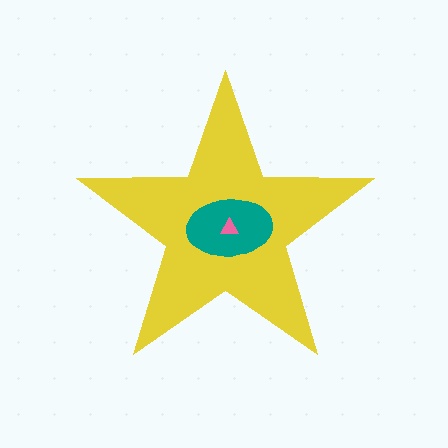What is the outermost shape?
The yellow star.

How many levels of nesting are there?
3.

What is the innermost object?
The pink triangle.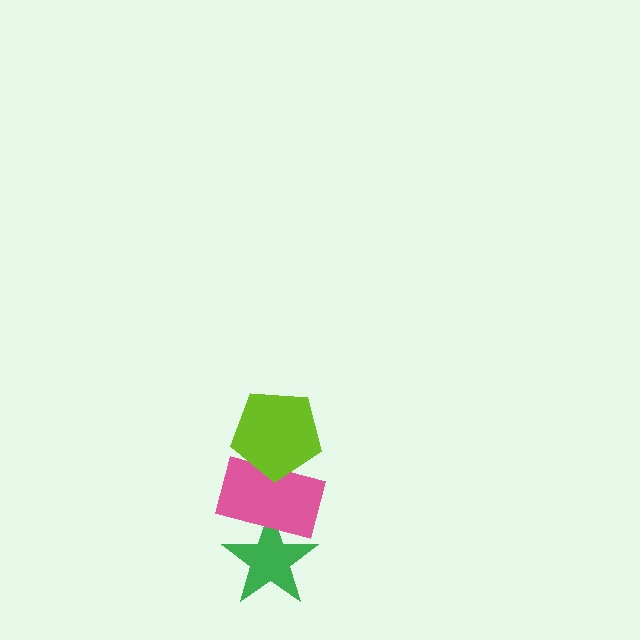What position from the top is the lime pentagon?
The lime pentagon is 1st from the top.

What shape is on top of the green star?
The pink rectangle is on top of the green star.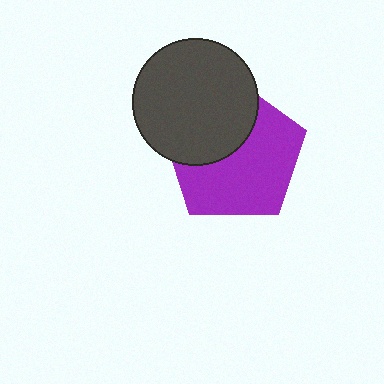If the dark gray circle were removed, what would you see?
You would see the complete purple pentagon.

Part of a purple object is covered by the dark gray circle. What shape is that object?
It is a pentagon.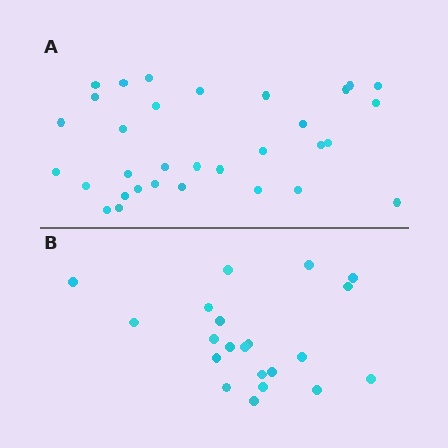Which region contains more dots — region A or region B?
Region A (the top region) has more dots.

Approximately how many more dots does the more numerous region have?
Region A has roughly 12 or so more dots than region B.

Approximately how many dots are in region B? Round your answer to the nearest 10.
About 20 dots. (The exact count is 21, which rounds to 20.)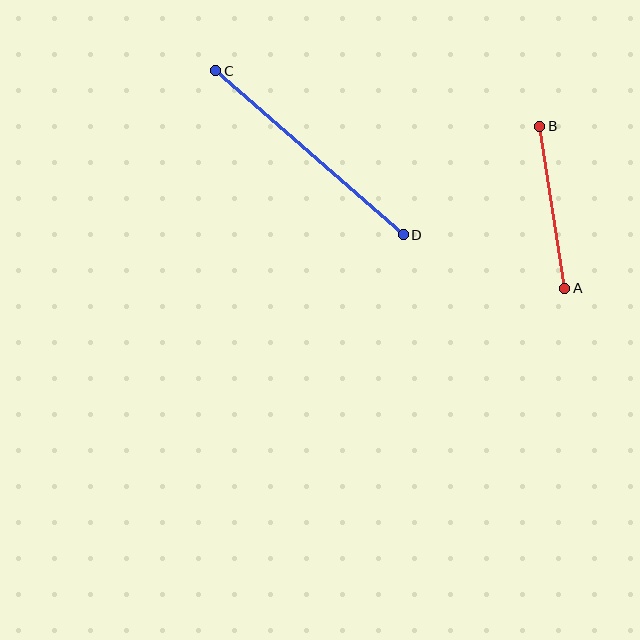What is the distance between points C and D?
The distance is approximately 249 pixels.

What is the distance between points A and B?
The distance is approximately 164 pixels.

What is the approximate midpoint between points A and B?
The midpoint is at approximately (552, 207) pixels.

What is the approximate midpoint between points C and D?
The midpoint is at approximately (309, 153) pixels.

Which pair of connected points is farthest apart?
Points C and D are farthest apart.